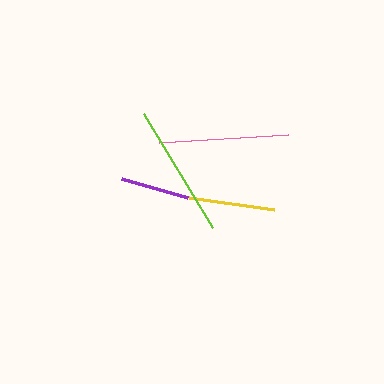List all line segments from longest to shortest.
From longest to shortest: lime, pink, yellow, purple.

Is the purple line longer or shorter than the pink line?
The pink line is longer than the purple line.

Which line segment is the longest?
The lime line is the longest at approximately 133 pixels.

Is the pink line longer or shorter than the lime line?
The lime line is longer than the pink line.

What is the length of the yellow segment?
The yellow segment is approximately 85 pixels long.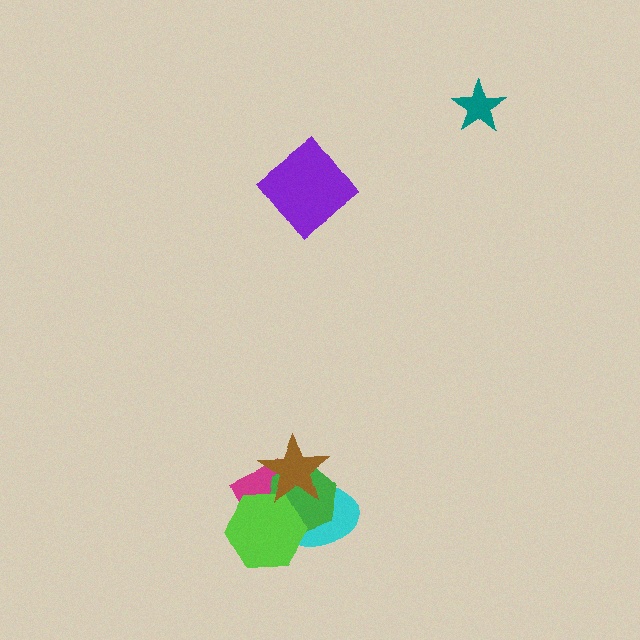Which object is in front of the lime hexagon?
The brown star is in front of the lime hexagon.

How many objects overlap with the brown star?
4 objects overlap with the brown star.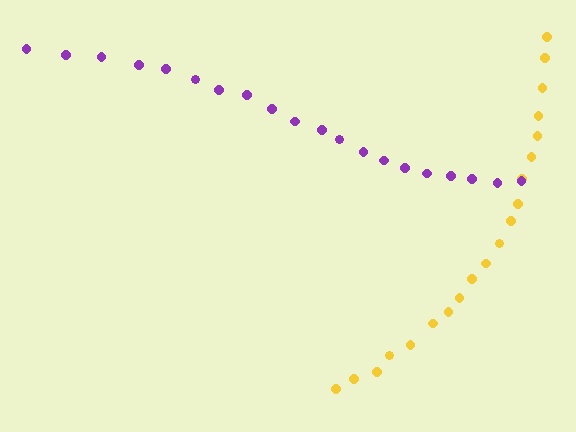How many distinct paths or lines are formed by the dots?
There are 2 distinct paths.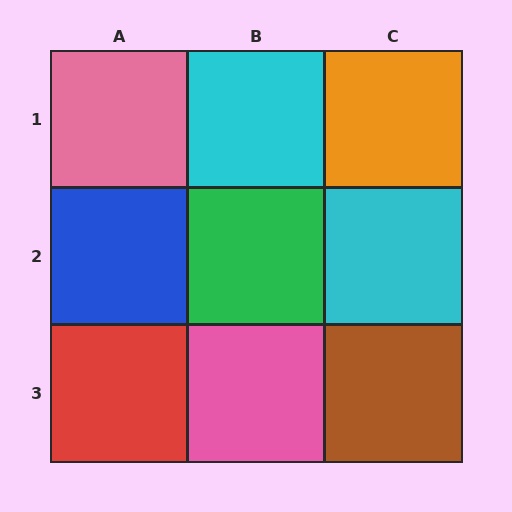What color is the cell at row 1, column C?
Orange.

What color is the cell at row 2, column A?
Blue.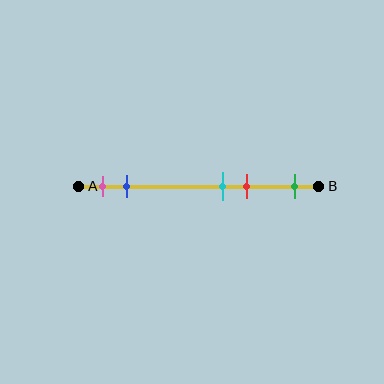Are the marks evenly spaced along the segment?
No, the marks are not evenly spaced.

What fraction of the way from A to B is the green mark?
The green mark is approximately 90% (0.9) of the way from A to B.